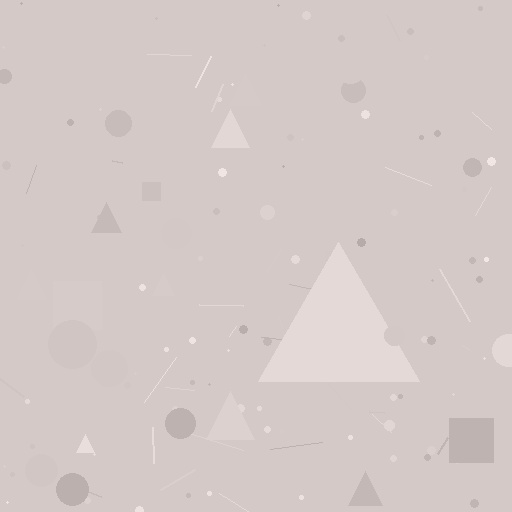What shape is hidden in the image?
A triangle is hidden in the image.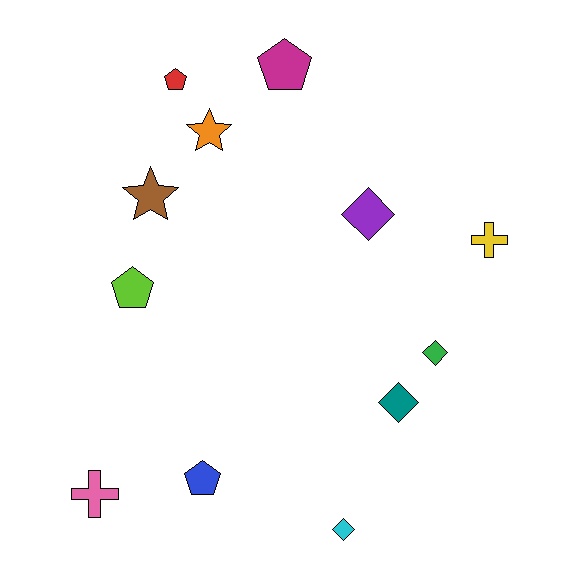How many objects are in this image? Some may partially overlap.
There are 12 objects.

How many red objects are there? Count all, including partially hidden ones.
There is 1 red object.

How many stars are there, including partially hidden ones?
There are 2 stars.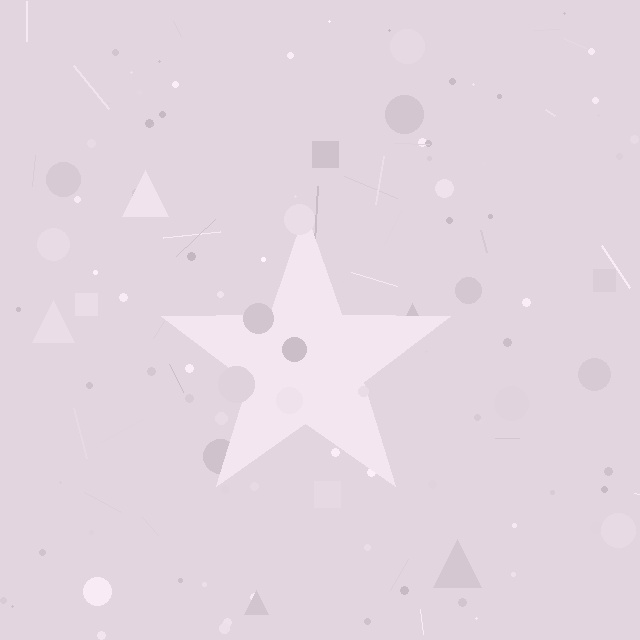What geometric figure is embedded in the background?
A star is embedded in the background.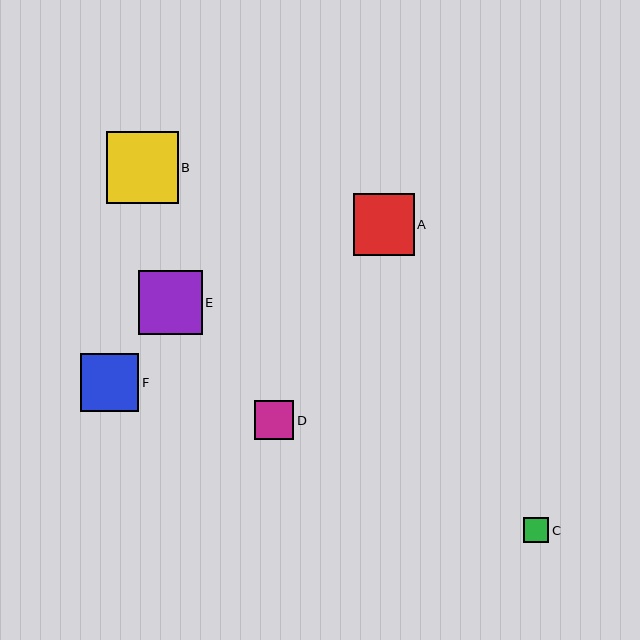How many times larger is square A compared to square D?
Square A is approximately 1.6 times the size of square D.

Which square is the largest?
Square B is the largest with a size of approximately 72 pixels.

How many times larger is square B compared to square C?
Square B is approximately 2.8 times the size of square C.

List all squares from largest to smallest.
From largest to smallest: B, E, A, F, D, C.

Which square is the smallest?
Square C is the smallest with a size of approximately 26 pixels.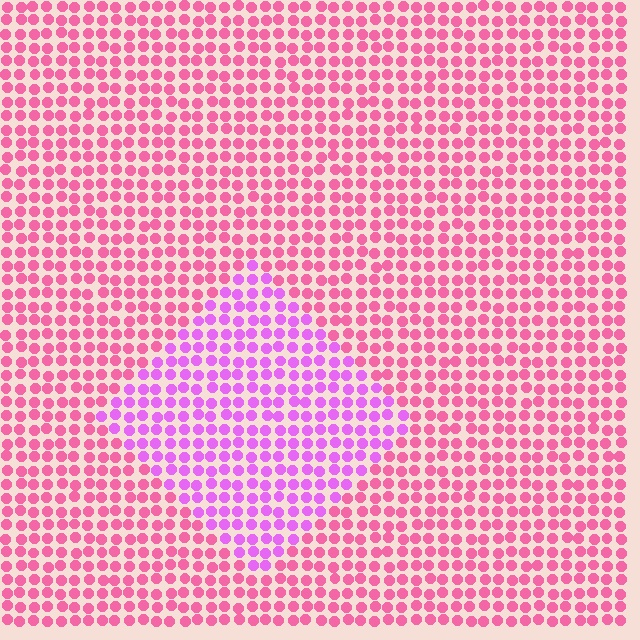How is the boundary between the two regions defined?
The boundary is defined purely by a slight shift in hue (about 38 degrees). Spacing, size, and orientation are identical on both sides.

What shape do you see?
I see a diamond.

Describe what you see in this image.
The image is filled with small pink elements in a uniform arrangement. A diamond-shaped region is visible where the elements are tinted to a slightly different hue, forming a subtle color boundary.